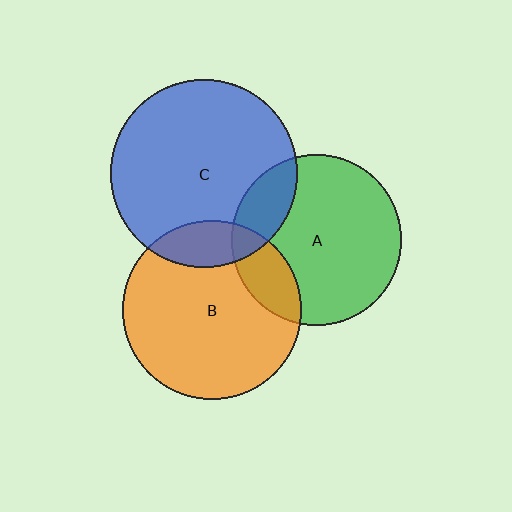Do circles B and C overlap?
Yes.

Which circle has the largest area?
Circle C (blue).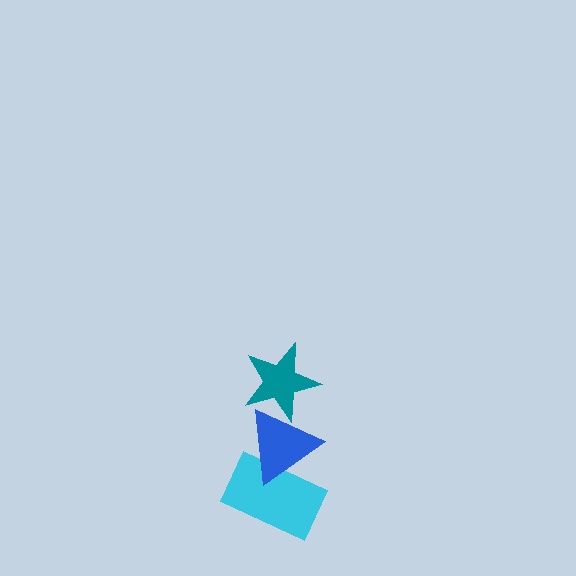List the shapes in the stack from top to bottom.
From top to bottom: the teal star, the blue triangle, the cyan rectangle.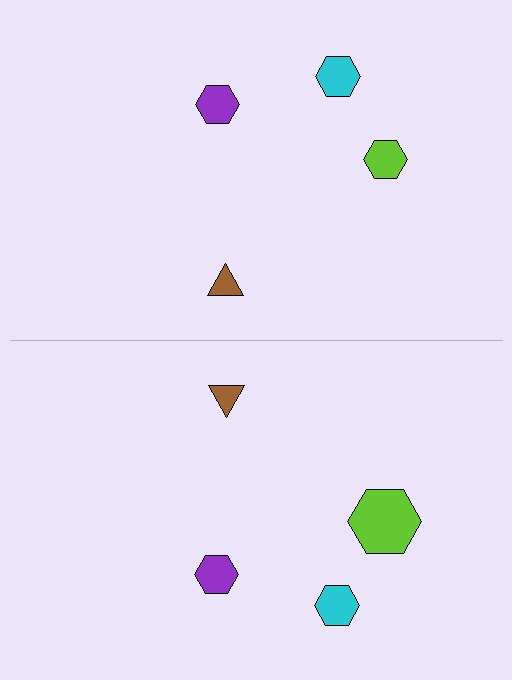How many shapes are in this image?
There are 8 shapes in this image.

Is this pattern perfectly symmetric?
No, the pattern is not perfectly symmetric. The lime hexagon on the bottom side has a different size than its mirror counterpart.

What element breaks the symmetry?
The lime hexagon on the bottom side has a different size than its mirror counterpart.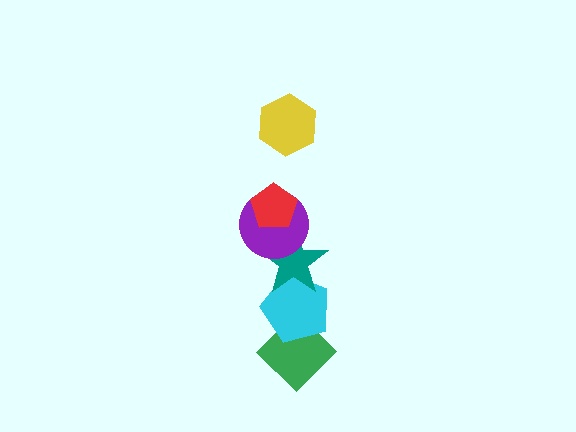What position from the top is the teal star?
The teal star is 4th from the top.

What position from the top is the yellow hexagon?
The yellow hexagon is 1st from the top.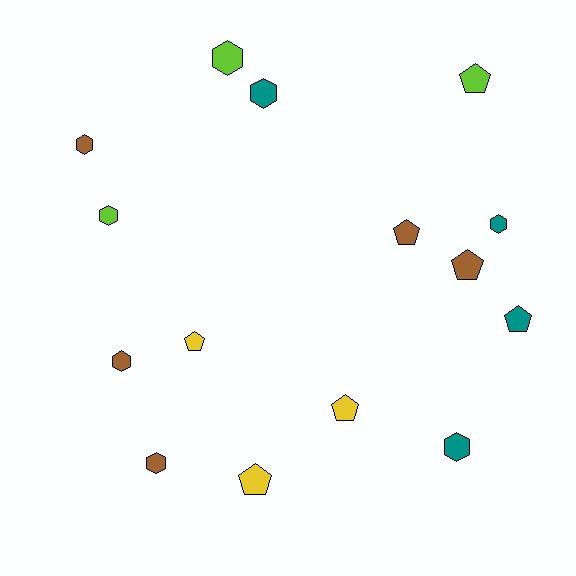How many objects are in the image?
There are 15 objects.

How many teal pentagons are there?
There is 1 teal pentagon.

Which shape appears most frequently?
Hexagon, with 8 objects.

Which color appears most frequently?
Brown, with 5 objects.